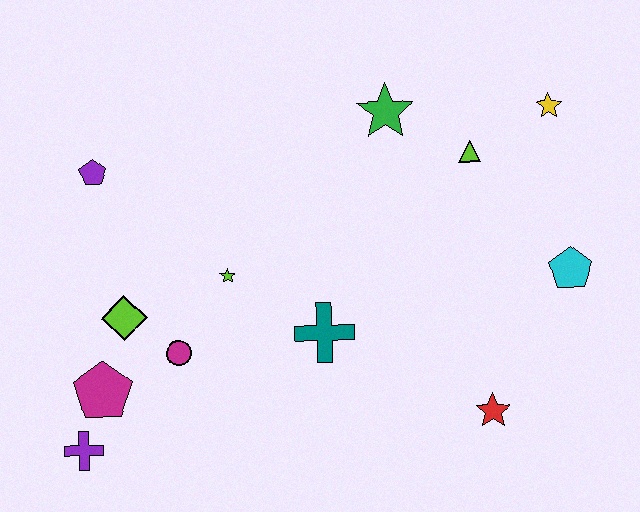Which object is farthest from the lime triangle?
The purple cross is farthest from the lime triangle.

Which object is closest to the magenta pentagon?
The purple cross is closest to the magenta pentagon.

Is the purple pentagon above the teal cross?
Yes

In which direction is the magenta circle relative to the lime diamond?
The magenta circle is to the right of the lime diamond.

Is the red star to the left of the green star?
No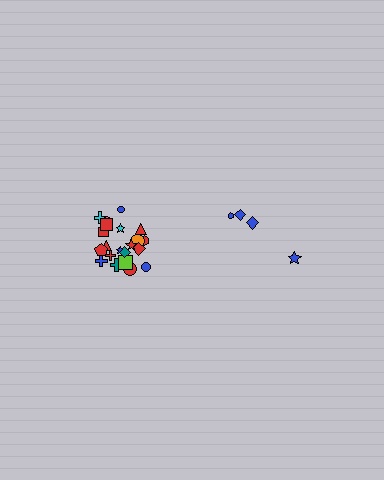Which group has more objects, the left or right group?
The left group.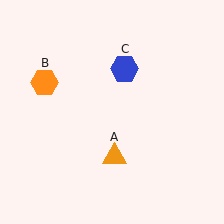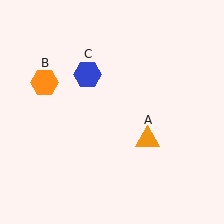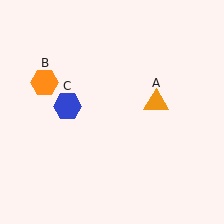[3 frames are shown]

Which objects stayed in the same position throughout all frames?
Orange hexagon (object B) remained stationary.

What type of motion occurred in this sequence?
The orange triangle (object A), blue hexagon (object C) rotated counterclockwise around the center of the scene.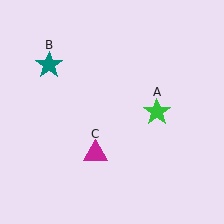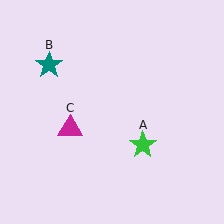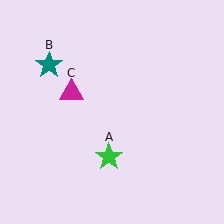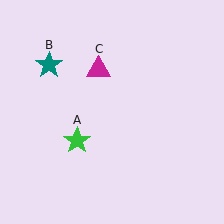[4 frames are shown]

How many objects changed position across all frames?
2 objects changed position: green star (object A), magenta triangle (object C).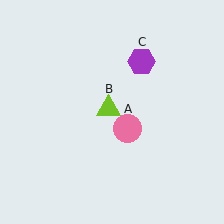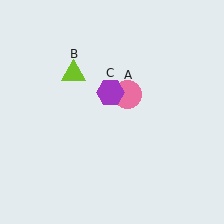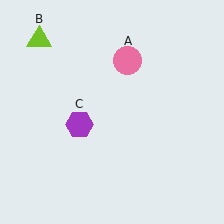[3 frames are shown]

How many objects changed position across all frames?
3 objects changed position: pink circle (object A), lime triangle (object B), purple hexagon (object C).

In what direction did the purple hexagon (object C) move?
The purple hexagon (object C) moved down and to the left.